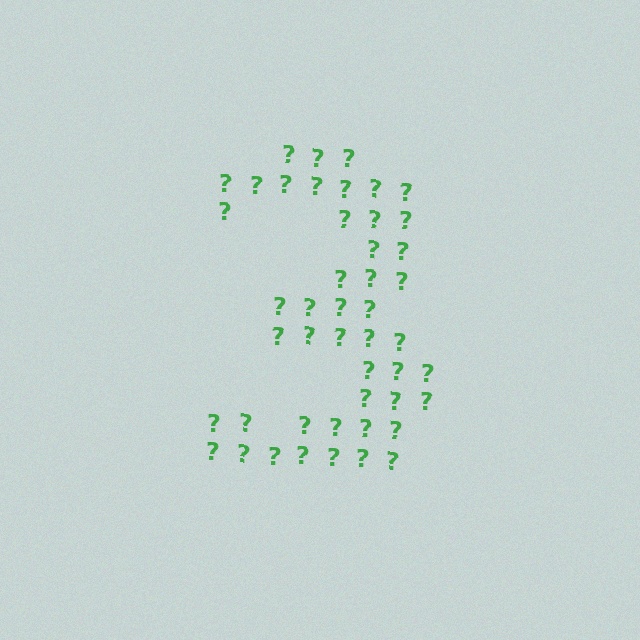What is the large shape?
The large shape is the digit 3.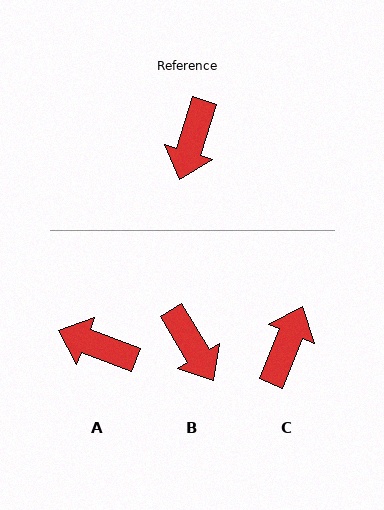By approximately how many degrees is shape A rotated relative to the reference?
Approximately 94 degrees clockwise.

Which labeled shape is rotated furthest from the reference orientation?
C, about 175 degrees away.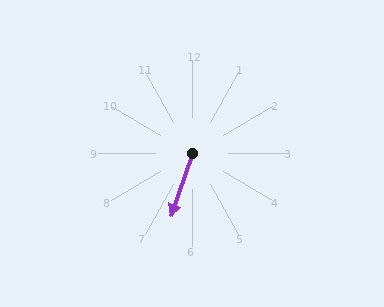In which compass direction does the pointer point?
South.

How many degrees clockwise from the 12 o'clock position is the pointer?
Approximately 199 degrees.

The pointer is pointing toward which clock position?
Roughly 7 o'clock.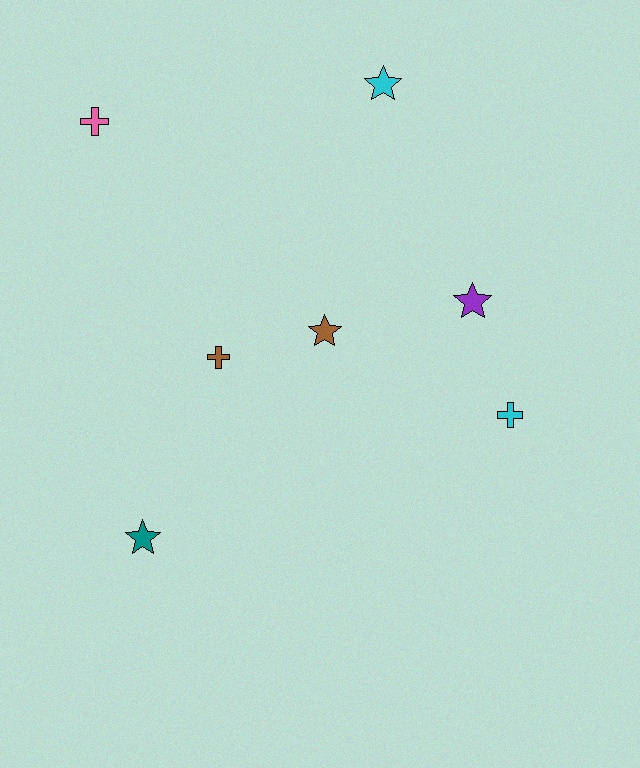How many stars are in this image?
There are 4 stars.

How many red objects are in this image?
There are no red objects.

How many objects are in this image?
There are 7 objects.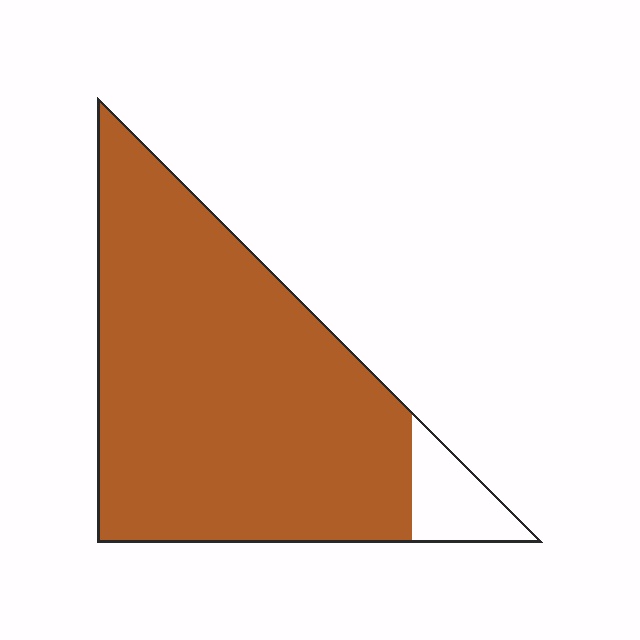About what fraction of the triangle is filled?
About nine tenths (9/10).